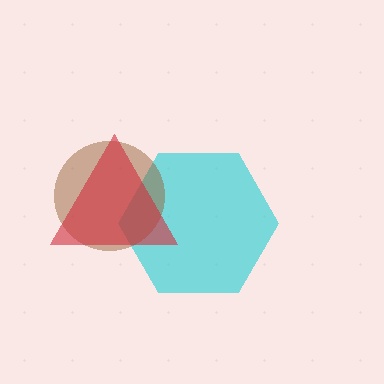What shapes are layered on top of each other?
The layered shapes are: a cyan hexagon, a brown circle, a red triangle.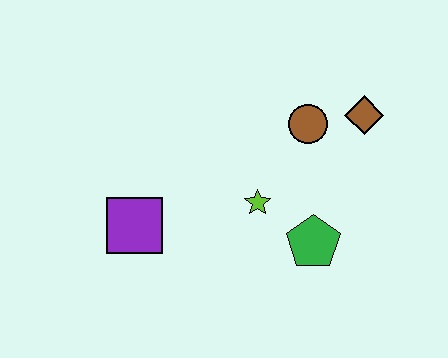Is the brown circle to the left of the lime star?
No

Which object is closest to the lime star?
The green pentagon is closest to the lime star.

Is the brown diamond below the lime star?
No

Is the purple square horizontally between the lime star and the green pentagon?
No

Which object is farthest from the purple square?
The brown diamond is farthest from the purple square.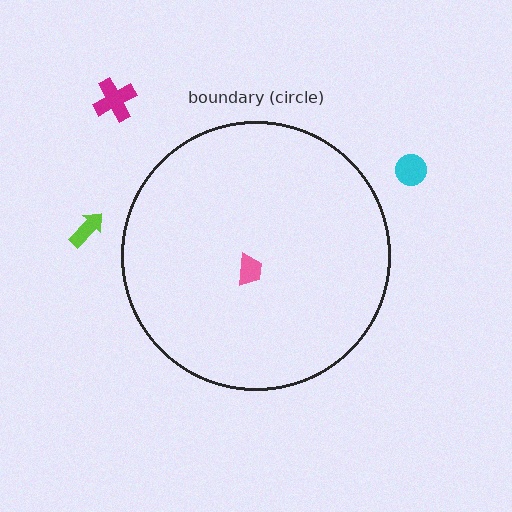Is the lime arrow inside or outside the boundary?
Outside.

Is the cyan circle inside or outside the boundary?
Outside.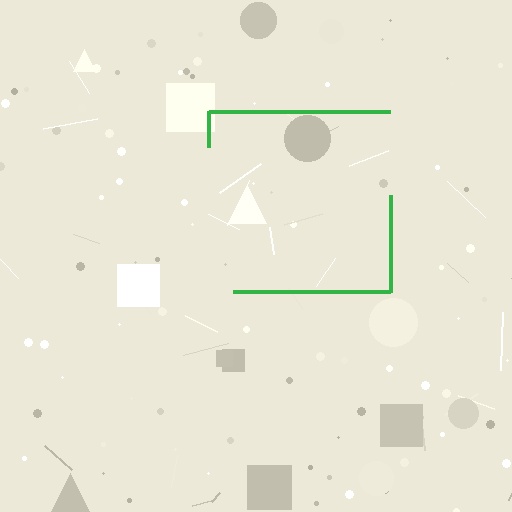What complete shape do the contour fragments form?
The contour fragments form a square.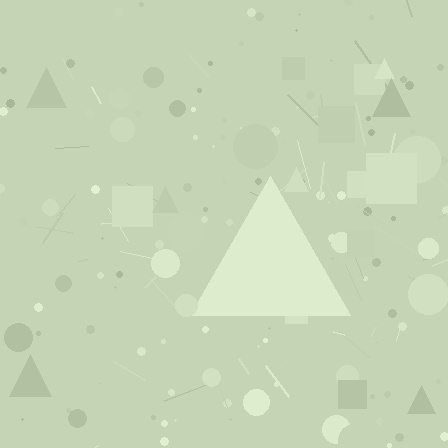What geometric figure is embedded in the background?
A triangle is embedded in the background.